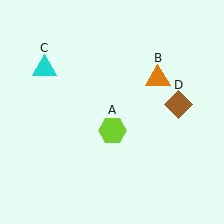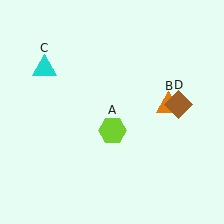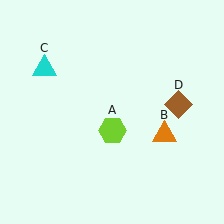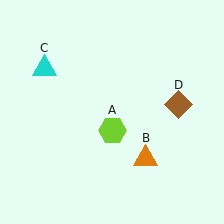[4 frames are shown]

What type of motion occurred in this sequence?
The orange triangle (object B) rotated clockwise around the center of the scene.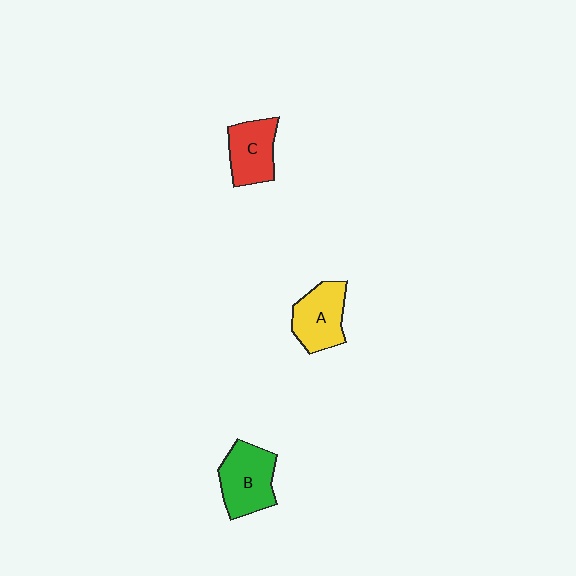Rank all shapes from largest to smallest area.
From largest to smallest: B (green), A (yellow), C (red).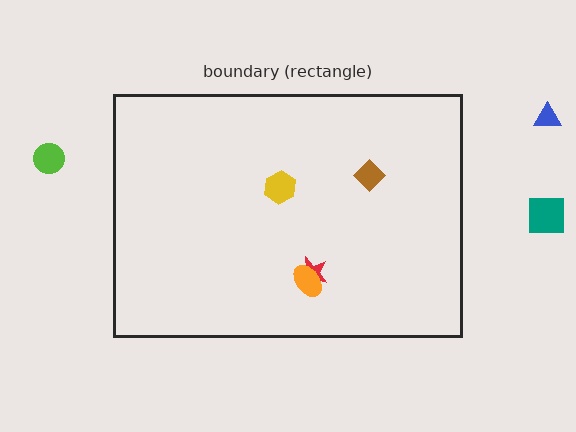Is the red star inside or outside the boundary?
Inside.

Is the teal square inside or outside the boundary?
Outside.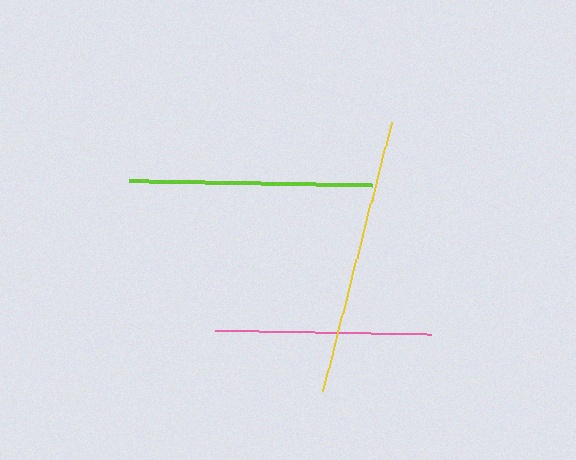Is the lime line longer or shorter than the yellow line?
The yellow line is longer than the lime line.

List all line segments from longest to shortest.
From longest to shortest: yellow, lime, pink.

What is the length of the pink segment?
The pink segment is approximately 216 pixels long.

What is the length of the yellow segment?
The yellow segment is approximately 278 pixels long.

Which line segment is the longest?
The yellow line is the longest at approximately 278 pixels.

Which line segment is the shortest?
The pink line is the shortest at approximately 216 pixels.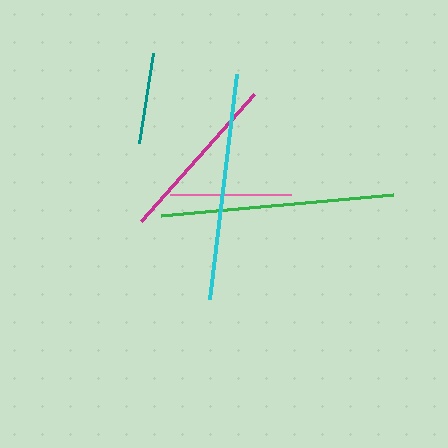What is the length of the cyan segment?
The cyan segment is approximately 227 pixels long.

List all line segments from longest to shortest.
From longest to shortest: green, cyan, magenta, pink, teal.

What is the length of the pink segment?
The pink segment is approximately 121 pixels long.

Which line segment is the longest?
The green line is the longest at approximately 232 pixels.